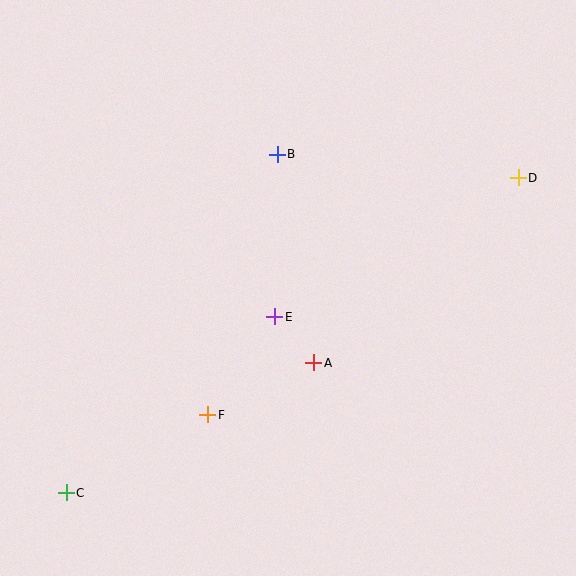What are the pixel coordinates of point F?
Point F is at (208, 415).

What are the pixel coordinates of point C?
Point C is at (66, 493).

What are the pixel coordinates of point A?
Point A is at (314, 363).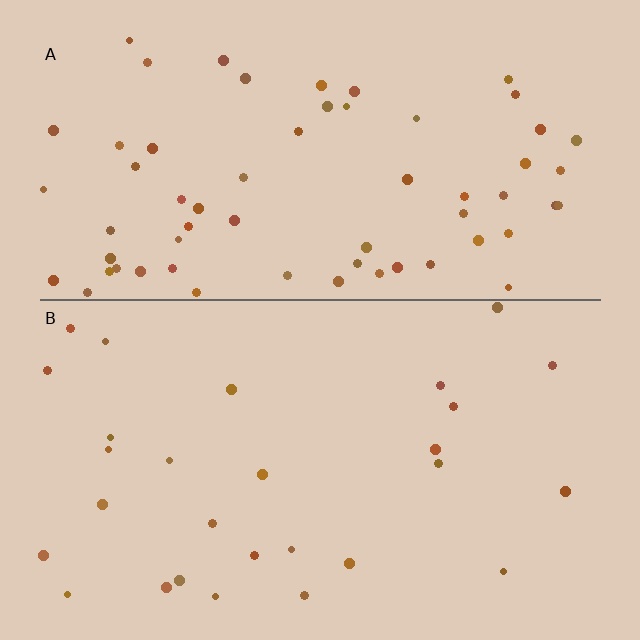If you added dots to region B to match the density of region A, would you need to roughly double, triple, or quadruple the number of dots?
Approximately double.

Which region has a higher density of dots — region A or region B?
A (the top).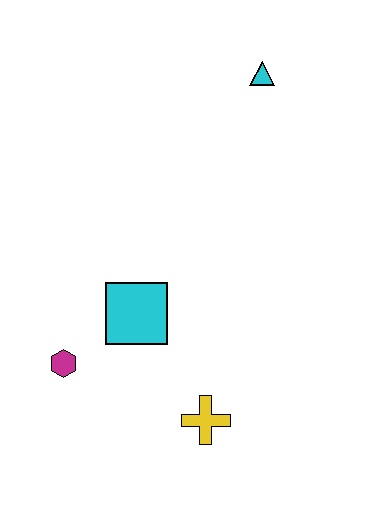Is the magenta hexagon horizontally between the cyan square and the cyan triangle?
No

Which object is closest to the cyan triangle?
The cyan square is closest to the cyan triangle.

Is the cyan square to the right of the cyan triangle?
No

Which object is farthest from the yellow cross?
The cyan triangle is farthest from the yellow cross.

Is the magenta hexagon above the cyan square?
No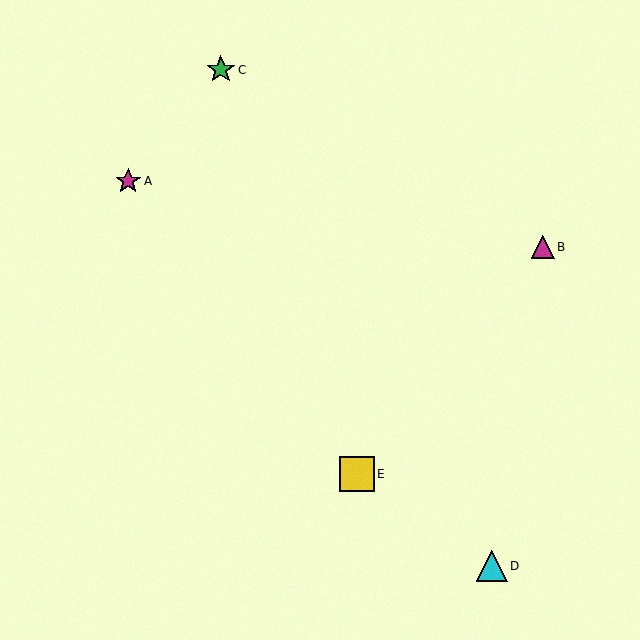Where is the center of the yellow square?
The center of the yellow square is at (357, 474).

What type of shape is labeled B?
Shape B is a magenta triangle.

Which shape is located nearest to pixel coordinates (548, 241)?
The magenta triangle (labeled B) at (543, 247) is nearest to that location.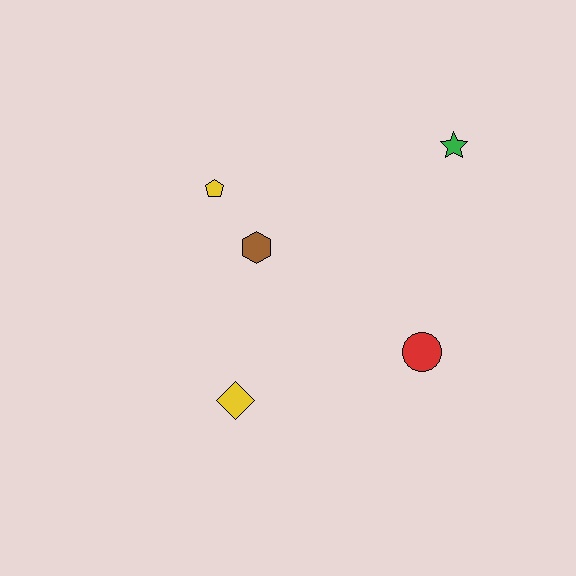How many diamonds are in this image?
There is 1 diamond.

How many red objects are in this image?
There is 1 red object.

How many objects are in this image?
There are 5 objects.